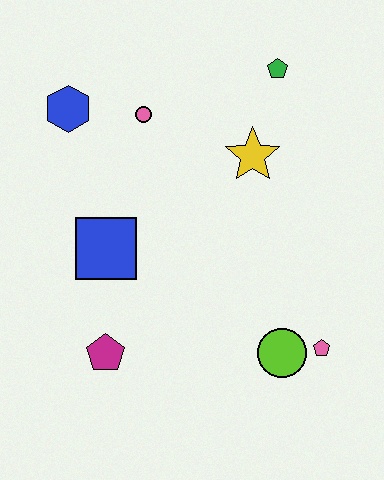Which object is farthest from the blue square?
The green pentagon is farthest from the blue square.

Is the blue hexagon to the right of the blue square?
No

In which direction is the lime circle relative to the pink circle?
The lime circle is below the pink circle.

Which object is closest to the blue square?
The magenta pentagon is closest to the blue square.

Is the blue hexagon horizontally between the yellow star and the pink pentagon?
No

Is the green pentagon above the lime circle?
Yes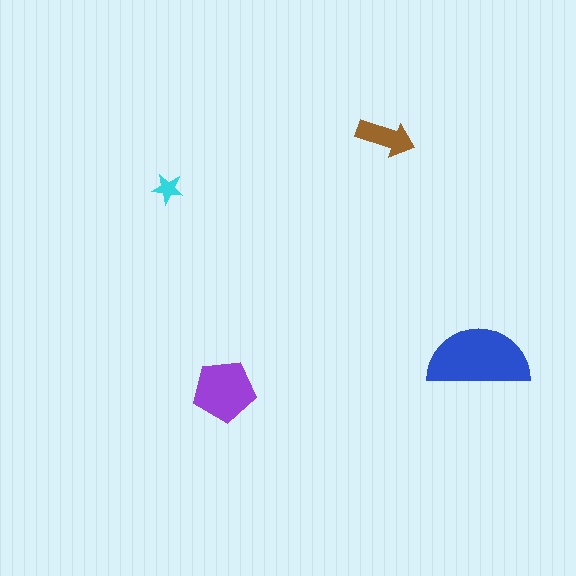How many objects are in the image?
There are 4 objects in the image.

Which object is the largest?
The blue semicircle.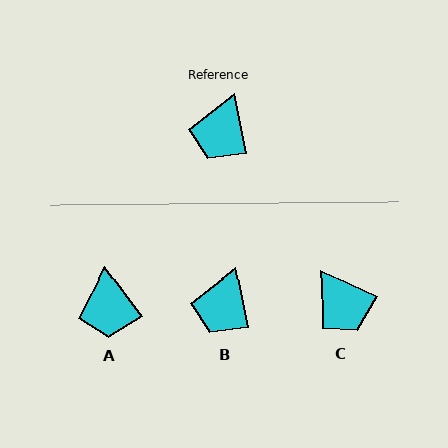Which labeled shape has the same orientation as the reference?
B.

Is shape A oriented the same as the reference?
No, it is off by about 25 degrees.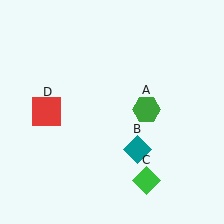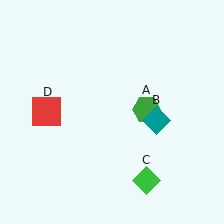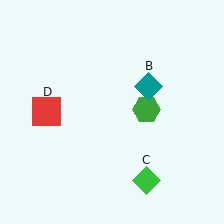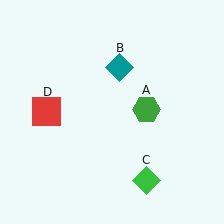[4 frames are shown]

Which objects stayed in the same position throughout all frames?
Green hexagon (object A) and green diamond (object C) and red square (object D) remained stationary.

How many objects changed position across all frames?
1 object changed position: teal diamond (object B).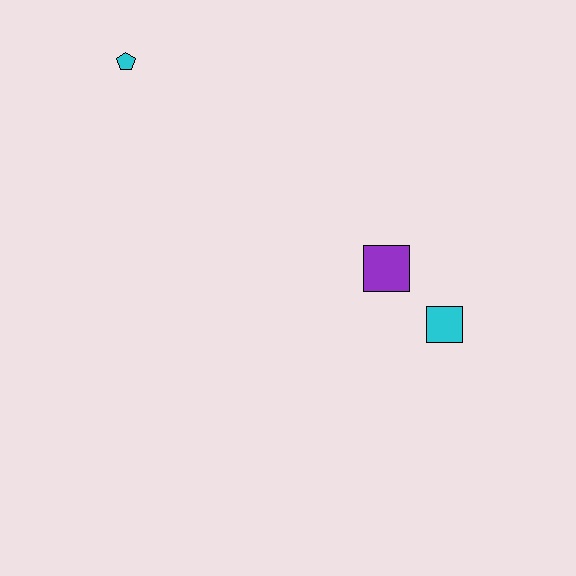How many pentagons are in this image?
There is 1 pentagon.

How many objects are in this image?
There are 3 objects.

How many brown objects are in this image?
There are no brown objects.